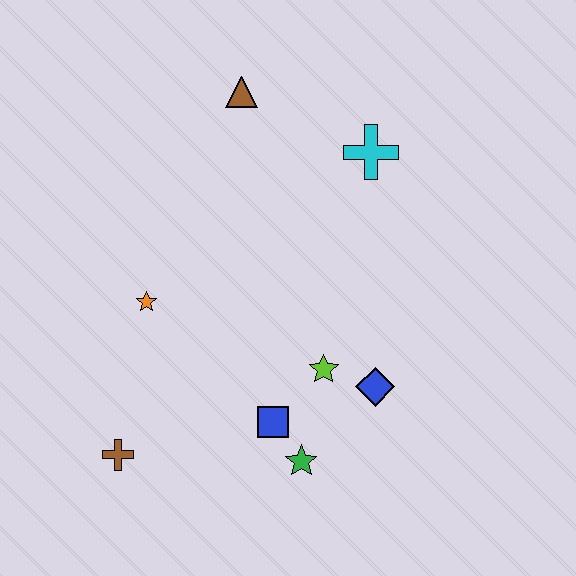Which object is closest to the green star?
The blue square is closest to the green star.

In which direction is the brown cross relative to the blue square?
The brown cross is to the left of the blue square.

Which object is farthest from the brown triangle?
The brown cross is farthest from the brown triangle.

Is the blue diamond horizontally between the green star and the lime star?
No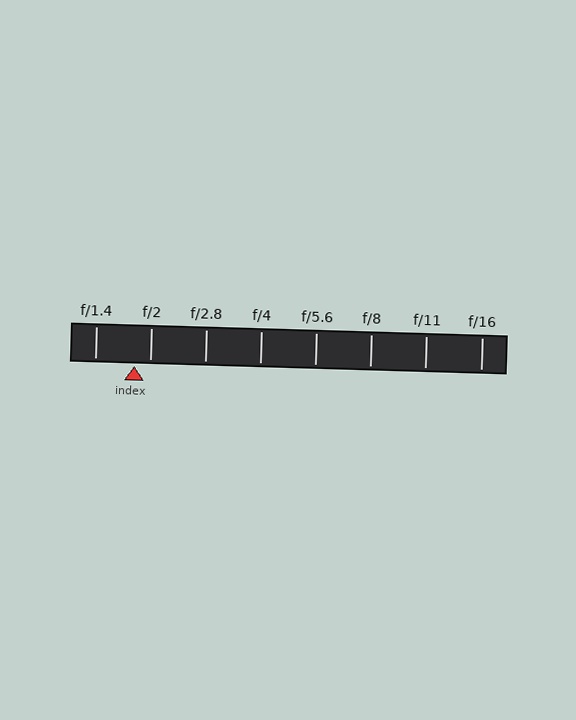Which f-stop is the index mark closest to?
The index mark is closest to f/2.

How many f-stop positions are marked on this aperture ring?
There are 8 f-stop positions marked.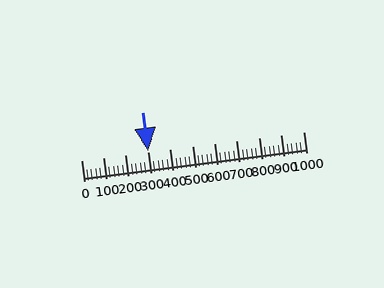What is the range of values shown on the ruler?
The ruler shows values from 0 to 1000.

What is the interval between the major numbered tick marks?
The major tick marks are spaced 100 units apart.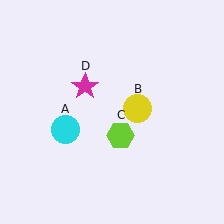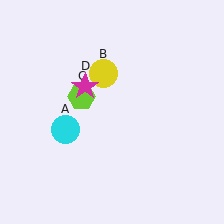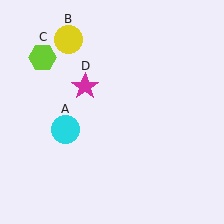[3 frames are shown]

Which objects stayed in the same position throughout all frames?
Cyan circle (object A) and magenta star (object D) remained stationary.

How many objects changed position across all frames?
2 objects changed position: yellow circle (object B), lime hexagon (object C).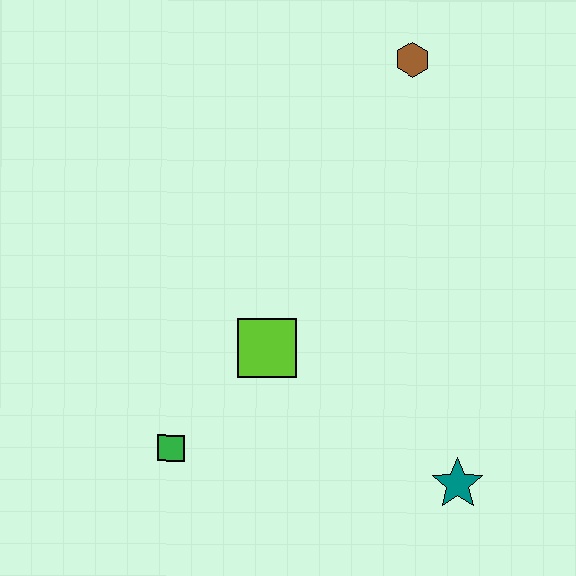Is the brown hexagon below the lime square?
No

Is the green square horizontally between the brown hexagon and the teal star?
No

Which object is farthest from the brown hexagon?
The green square is farthest from the brown hexagon.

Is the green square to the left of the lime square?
Yes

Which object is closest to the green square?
The lime square is closest to the green square.